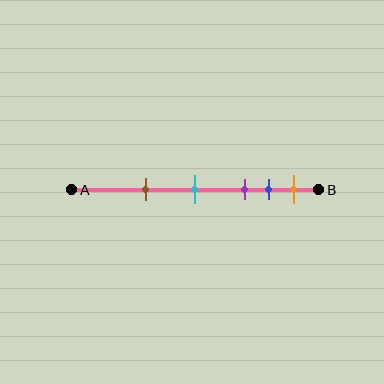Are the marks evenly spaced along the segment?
No, the marks are not evenly spaced.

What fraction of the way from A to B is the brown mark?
The brown mark is approximately 30% (0.3) of the way from A to B.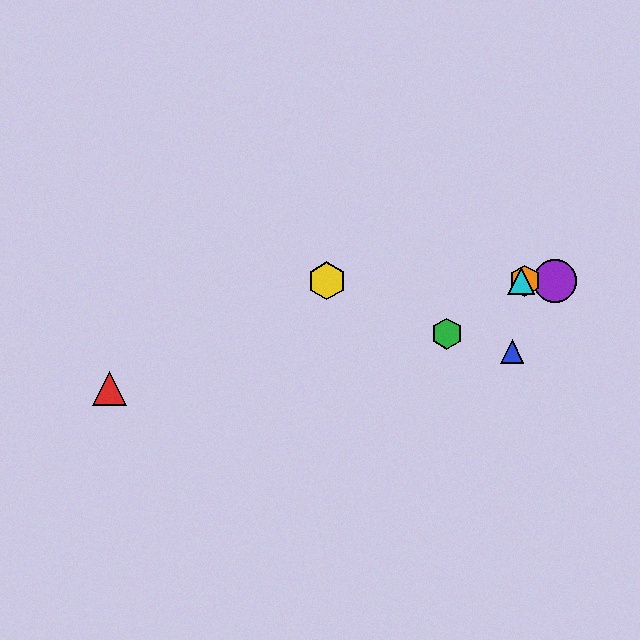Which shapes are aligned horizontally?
The yellow hexagon, the purple circle, the orange hexagon, the cyan triangle are aligned horizontally.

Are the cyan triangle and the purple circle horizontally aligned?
Yes, both are at y≈281.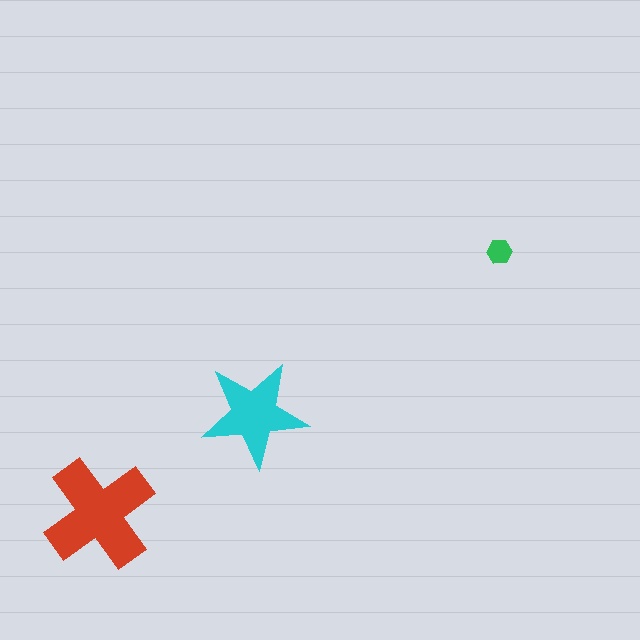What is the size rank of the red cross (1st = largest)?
1st.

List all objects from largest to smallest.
The red cross, the cyan star, the green hexagon.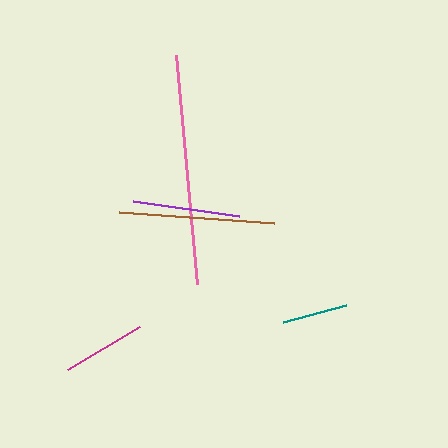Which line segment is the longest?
The pink line is the longest at approximately 230 pixels.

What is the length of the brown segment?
The brown segment is approximately 156 pixels long.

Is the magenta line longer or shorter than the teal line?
The magenta line is longer than the teal line.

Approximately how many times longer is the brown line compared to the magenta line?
The brown line is approximately 1.9 times the length of the magenta line.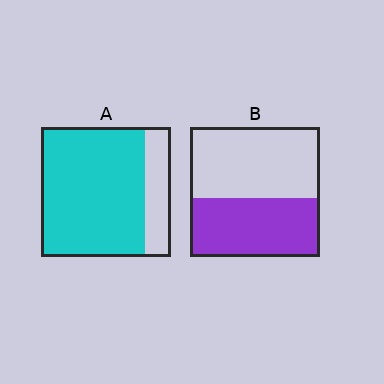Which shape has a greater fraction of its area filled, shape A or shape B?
Shape A.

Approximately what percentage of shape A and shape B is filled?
A is approximately 80% and B is approximately 45%.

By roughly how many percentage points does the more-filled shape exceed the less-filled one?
By roughly 35 percentage points (A over B).